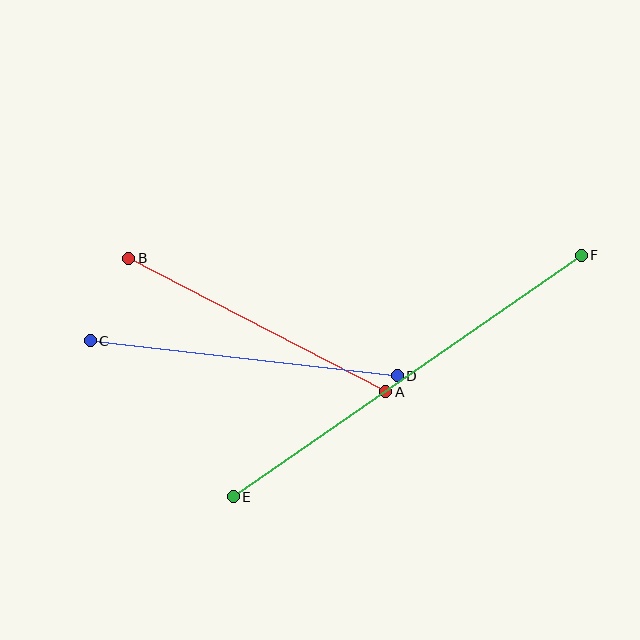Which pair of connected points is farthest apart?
Points E and F are farthest apart.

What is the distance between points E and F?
The distance is approximately 423 pixels.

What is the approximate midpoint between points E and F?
The midpoint is at approximately (407, 376) pixels.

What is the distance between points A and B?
The distance is approximately 289 pixels.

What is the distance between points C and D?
The distance is approximately 309 pixels.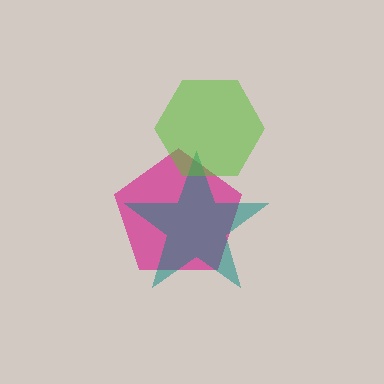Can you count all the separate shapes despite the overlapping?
Yes, there are 3 separate shapes.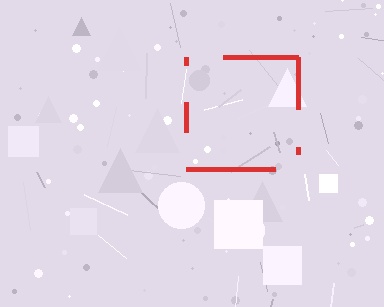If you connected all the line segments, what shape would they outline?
They would outline a square.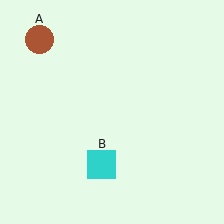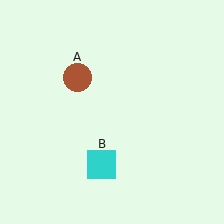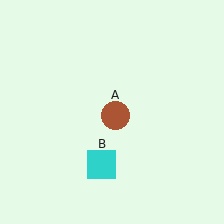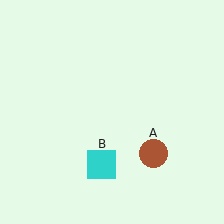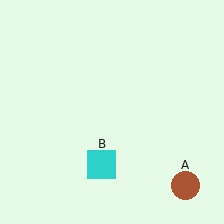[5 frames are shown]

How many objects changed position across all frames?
1 object changed position: brown circle (object A).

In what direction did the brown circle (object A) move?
The brown circle (object A) moved down and to the right.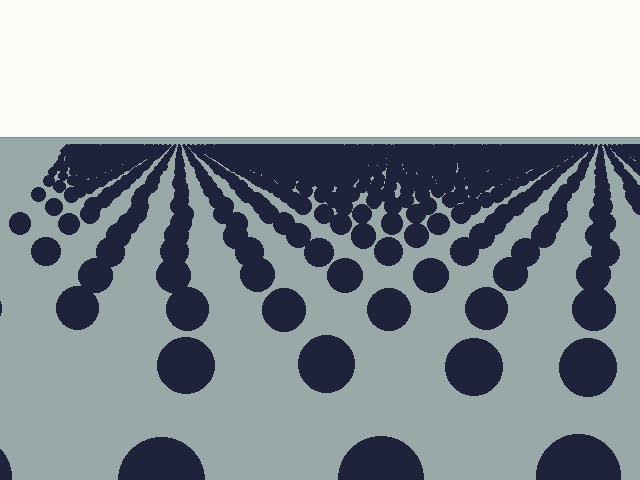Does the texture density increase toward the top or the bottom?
Density increases toward the top.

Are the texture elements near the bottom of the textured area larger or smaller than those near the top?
Larger. Near the bottom, elements are closer to the viewer and appear at a bigger on-screen size.